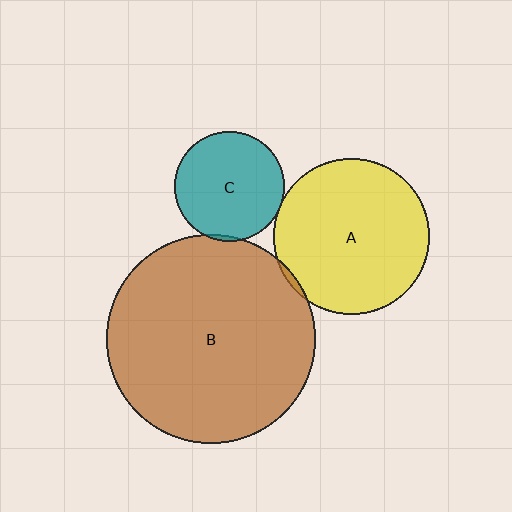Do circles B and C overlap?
Yes.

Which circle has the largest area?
Circle B (brown).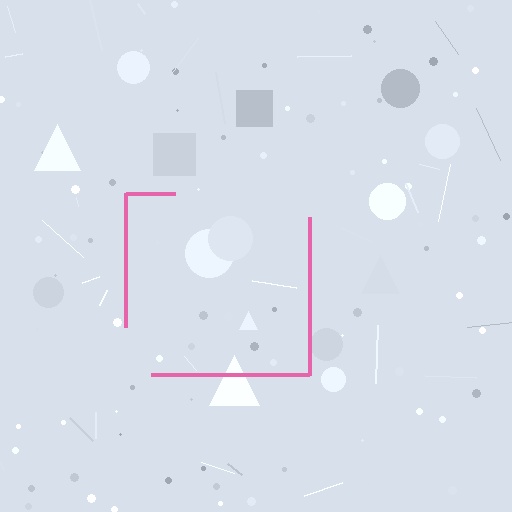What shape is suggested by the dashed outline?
The dashed outline suggests a square.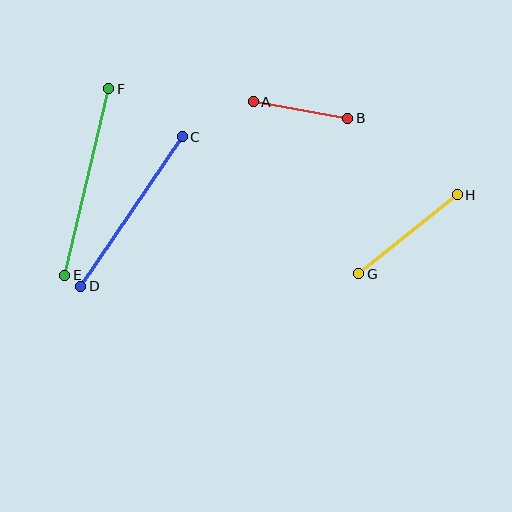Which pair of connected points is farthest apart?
Points E and F are farthest apart.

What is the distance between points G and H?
The distance is approximately 126 pixels.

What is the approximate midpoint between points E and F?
The midpoint is at approximately (87, 182) pixels.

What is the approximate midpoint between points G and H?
The midpoint is at approximately (408, 234) pixels.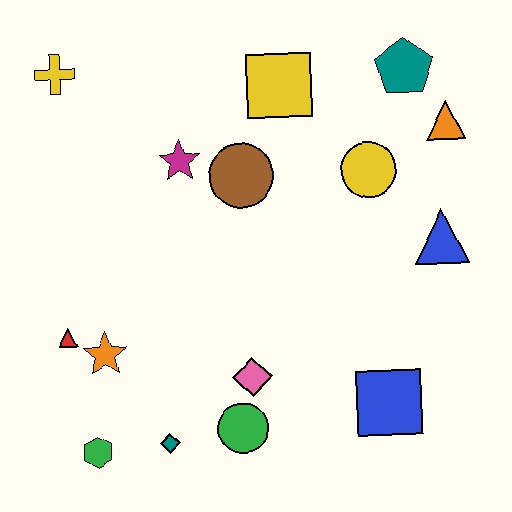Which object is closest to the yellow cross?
The magenta star is closest to the yellow cross.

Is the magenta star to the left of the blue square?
Yes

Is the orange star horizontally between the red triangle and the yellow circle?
Yes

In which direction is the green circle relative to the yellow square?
The green circle is below the yellow square.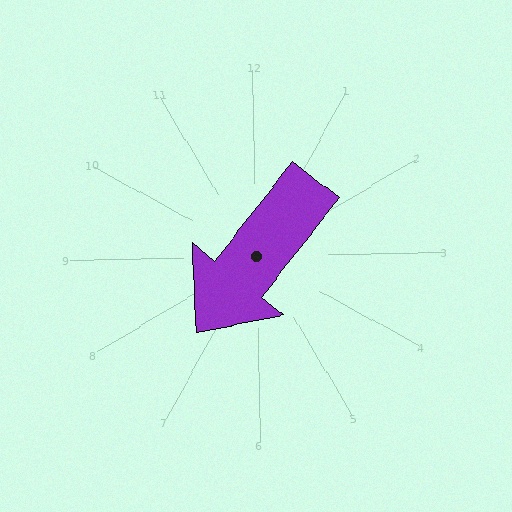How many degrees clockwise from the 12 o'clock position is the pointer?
Approximately 219 degrees.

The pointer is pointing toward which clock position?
Roughly 7 o'clock.